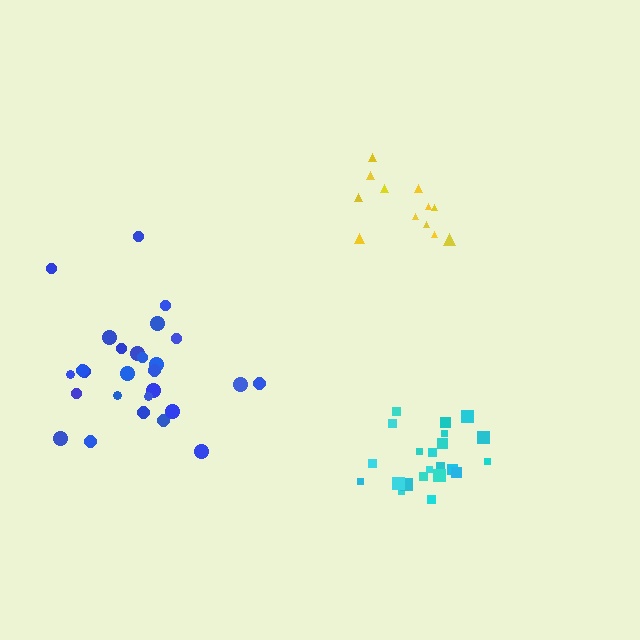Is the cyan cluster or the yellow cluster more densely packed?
Cyan.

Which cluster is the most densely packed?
Cyan.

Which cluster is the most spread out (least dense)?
Yellow.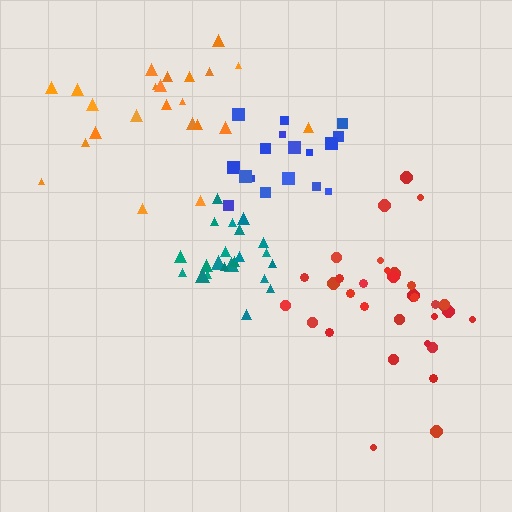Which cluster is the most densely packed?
Teal.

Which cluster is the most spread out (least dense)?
Orange.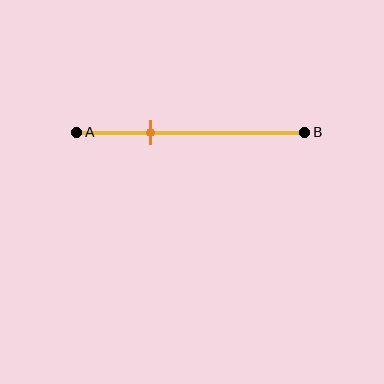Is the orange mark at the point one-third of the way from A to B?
Yes, the mark is approximately at the one-third point.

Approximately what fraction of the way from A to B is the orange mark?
The orange mark is approximately 35% of the way from A to B.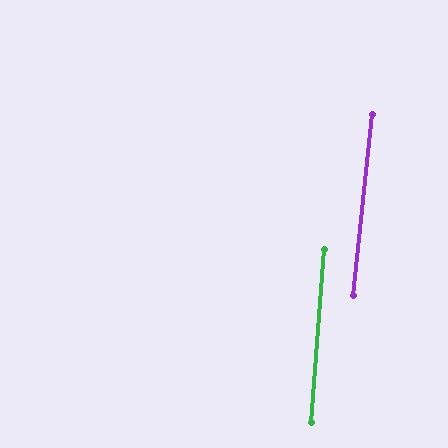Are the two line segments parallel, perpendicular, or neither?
Parallel — their directions differ by only 1.3°.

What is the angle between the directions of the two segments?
Approximately 1 degree.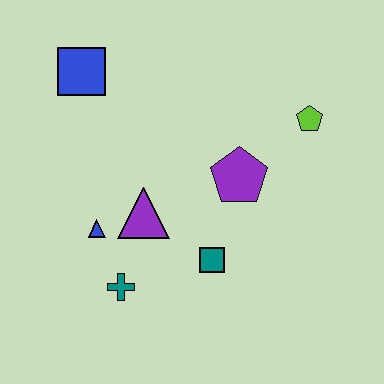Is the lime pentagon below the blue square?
Yes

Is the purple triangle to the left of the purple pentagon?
Yes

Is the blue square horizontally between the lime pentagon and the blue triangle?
No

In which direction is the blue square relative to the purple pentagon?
The blue square is to the left of the purple pentagon.